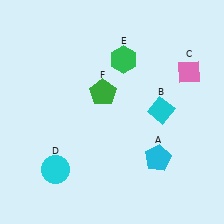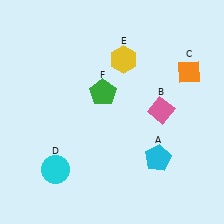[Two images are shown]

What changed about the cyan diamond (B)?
In Image 1, B is cyan. In Image 2, it changed to pink.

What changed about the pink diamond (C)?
In Image 1, C is pink. In Image 2, it changed to orange.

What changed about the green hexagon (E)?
In Image 1, E is green. In Image 2, it changed to yellow.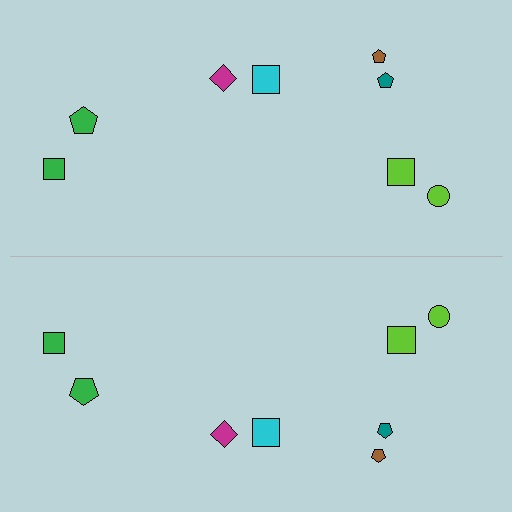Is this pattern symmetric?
Yes, this pattern has bilateral (reflection) symmetry.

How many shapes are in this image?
There are 16 shapes in this image.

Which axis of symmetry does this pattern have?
The pattern has a horizontal axis of symmetry running through the center of the image.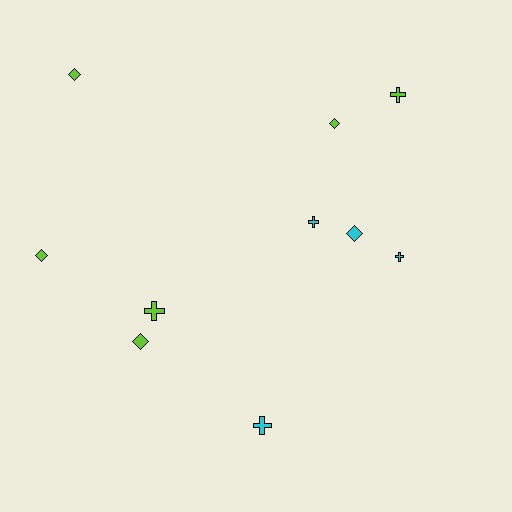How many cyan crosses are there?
There are 3 cyan crosses.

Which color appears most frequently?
Lime, with 6 objects.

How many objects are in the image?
There are 10 objects.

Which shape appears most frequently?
Cross, with 5 objects.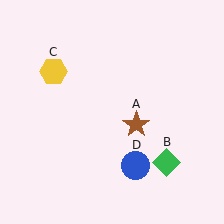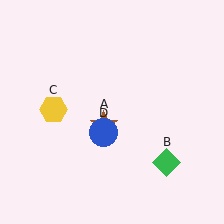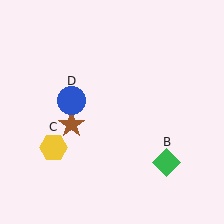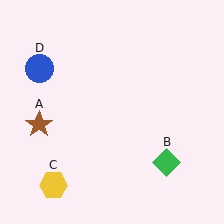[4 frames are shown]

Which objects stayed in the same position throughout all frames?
Green diamond (object B) remained stationary.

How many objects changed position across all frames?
3 objects changed position: brown star (object A), yellow hexagon (object C), blue circle (object D).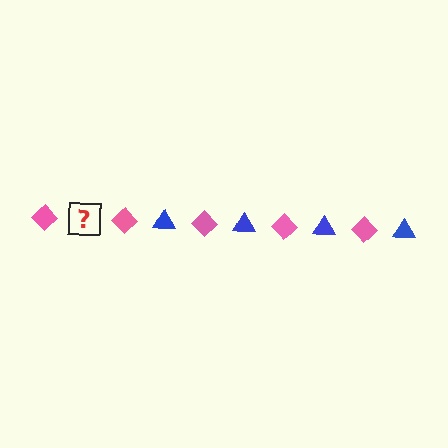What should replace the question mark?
The question mark should be replaced with a blue triangle.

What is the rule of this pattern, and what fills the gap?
The rule is that the pattern alternates between pink diamond and blue triangle. The gap should be filled with a blue triangle.